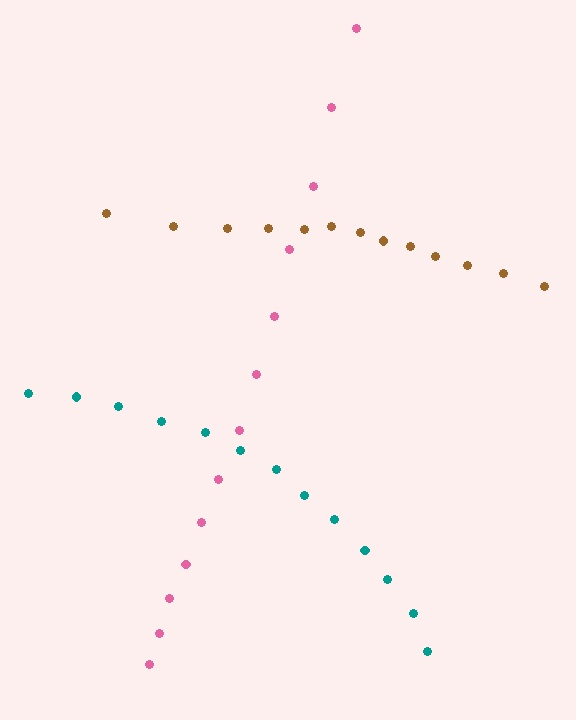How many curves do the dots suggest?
There are 3 distinct paths.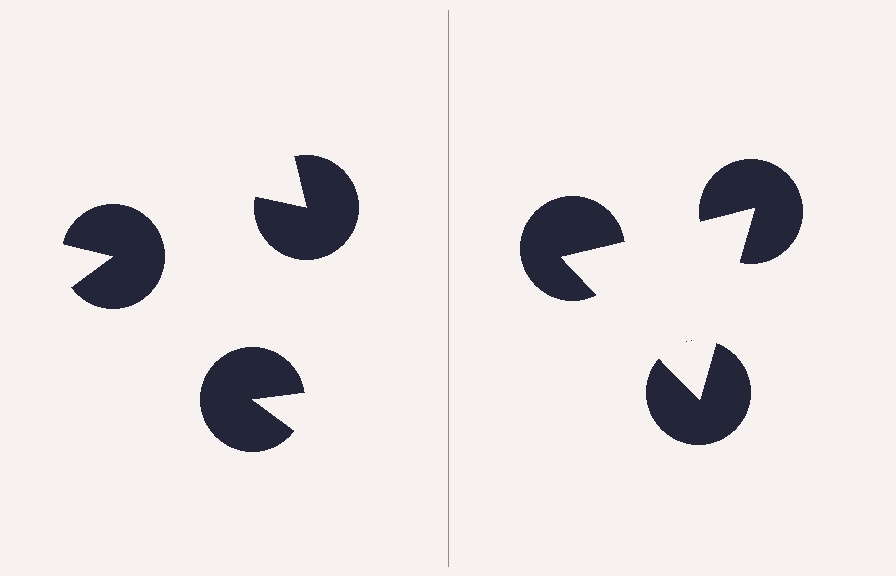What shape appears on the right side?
An illusory triangle.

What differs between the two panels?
The pac-man discs are positioned identically on both sides; only the wedge orientations differ. On the right they align to a triangle; on the left they are misaligned.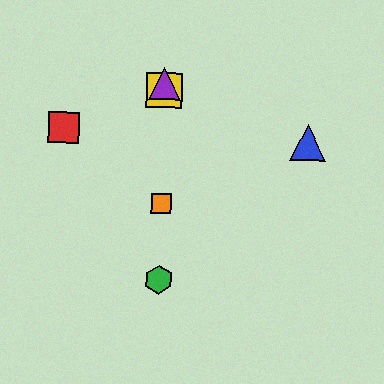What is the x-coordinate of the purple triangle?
The purple triangle is at x≈164.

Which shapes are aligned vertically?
The green hexagon, the yellow square, the purple triangle, the orange square are aligned vertically.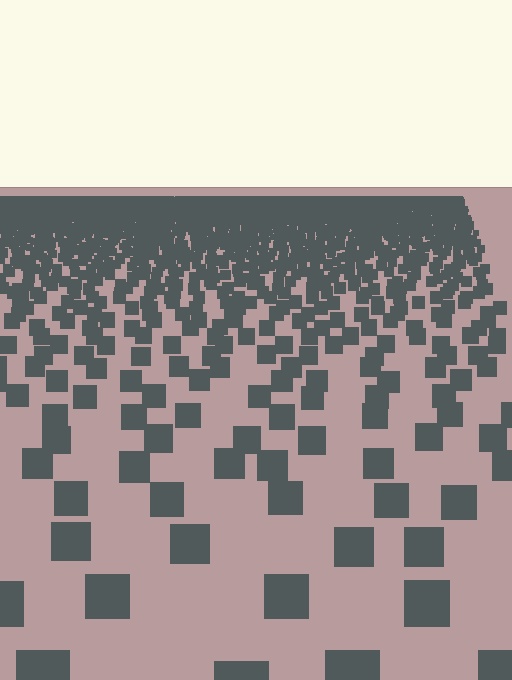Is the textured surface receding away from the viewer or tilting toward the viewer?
The surface is receding away from the viewer. Texture elements get smaller and denser toward the top.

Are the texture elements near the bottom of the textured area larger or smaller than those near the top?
Larger. Near the bottom, elements are closer to the viewer and appear at a bigger on-screen size.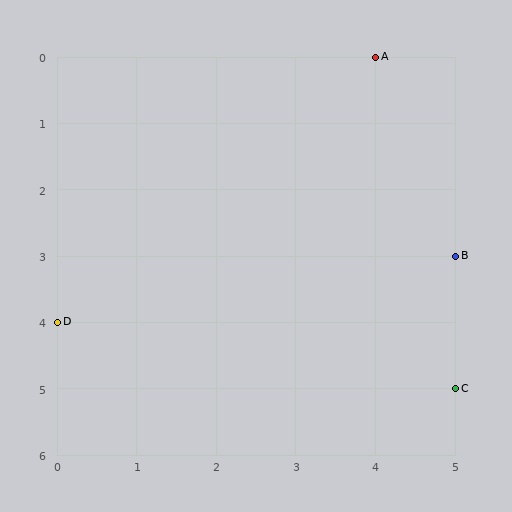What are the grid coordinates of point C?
Point C is at grid coordinates (5, 5).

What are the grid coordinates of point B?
Point B is at grid coordinates (5, 3).